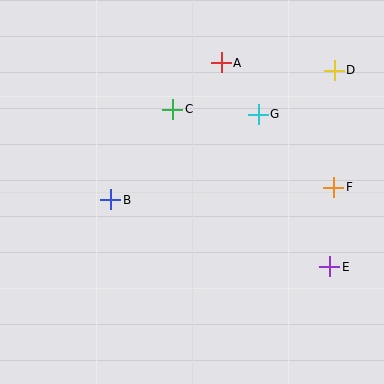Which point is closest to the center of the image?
Point B at (111, 200) is closest to the center.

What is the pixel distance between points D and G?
The distance between D and G is 88 pixels.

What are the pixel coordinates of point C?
Point C is at (173, 109).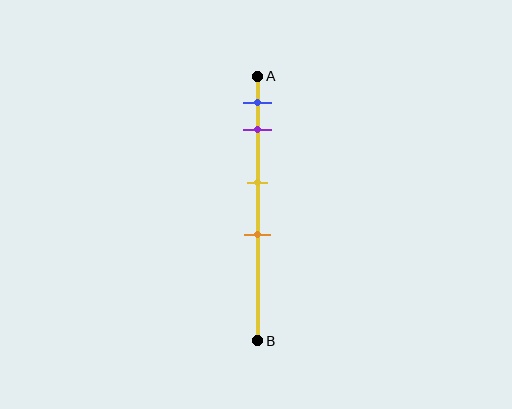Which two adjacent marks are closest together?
The blue and purple marks are the closest adjacent pair.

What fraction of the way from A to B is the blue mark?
The blue mark is approximately 10% (0.1) of the way from A to B.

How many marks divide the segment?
There are 4 marks dividing the segment.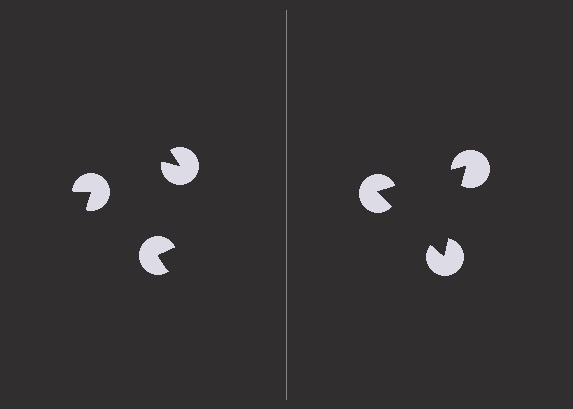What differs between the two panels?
The pac-man discs are positioned identically on both sides; only the wedge orientations differ. On the right they align to a triangle; on the left they are misaligned.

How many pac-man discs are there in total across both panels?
6 — 3 on each side.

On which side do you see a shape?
An illusory triangle appears on the right side. On the left side the wedge cuts are rotated, so no coherent shape forms.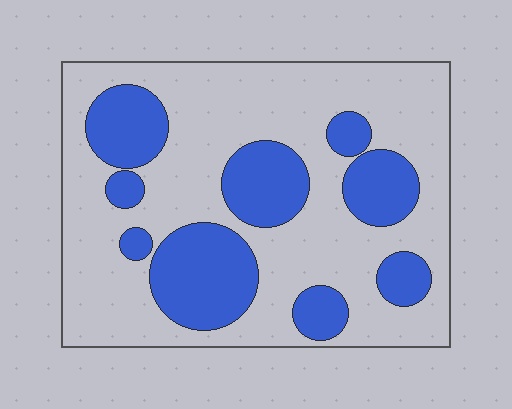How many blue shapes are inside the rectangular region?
9.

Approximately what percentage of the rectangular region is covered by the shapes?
Approximately 30%.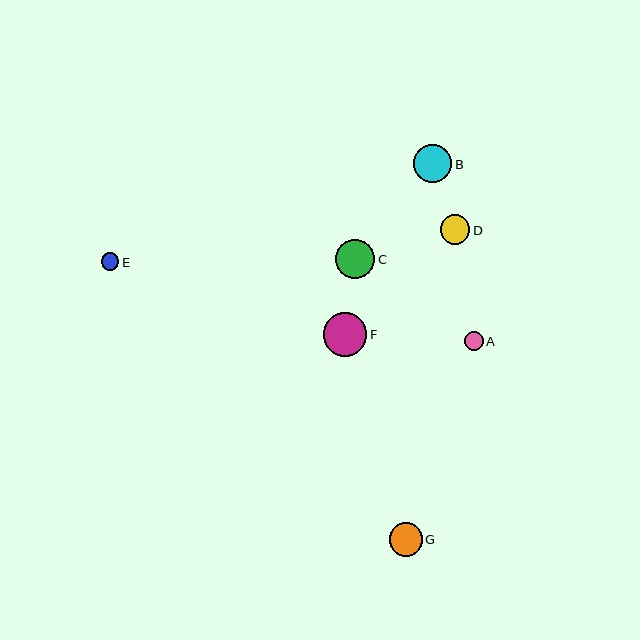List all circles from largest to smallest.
From largest to smallest: F, C, B, G, D, A, E.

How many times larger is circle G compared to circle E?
Circle G is approximately 1.9 times the size of circle E.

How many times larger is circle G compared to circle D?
Circle G is approximately 1.1 times the size of circle D.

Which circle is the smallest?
Circle E is the smallest with a size of approximately 18 pixels.